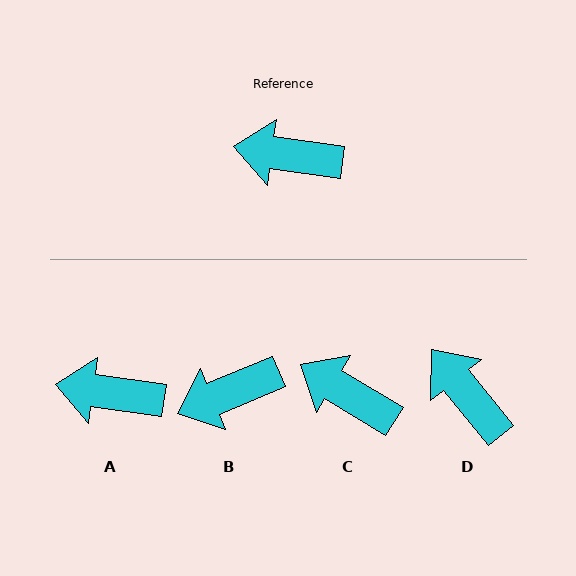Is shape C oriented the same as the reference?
No, it is off by about 23 degrees.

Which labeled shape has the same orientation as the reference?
A.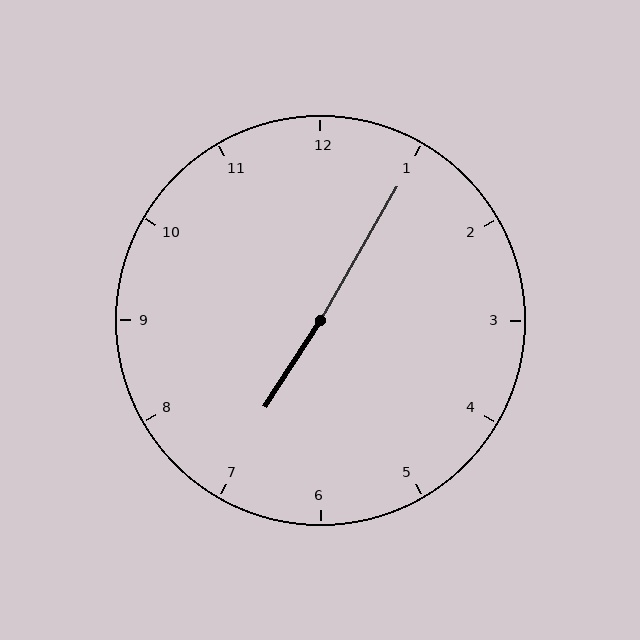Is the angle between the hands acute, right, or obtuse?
It is obtuse.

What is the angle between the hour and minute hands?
Approximately 178 degrees.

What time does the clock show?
7:05.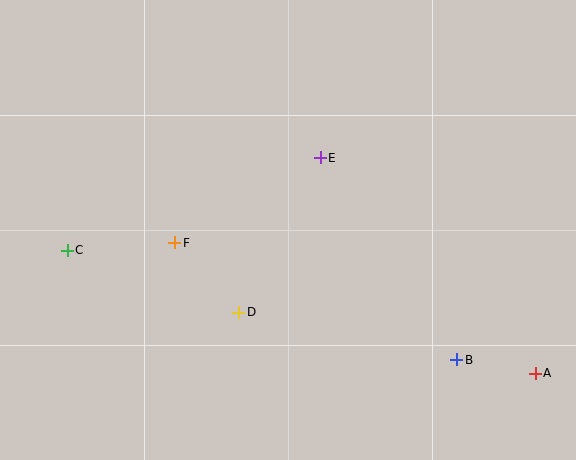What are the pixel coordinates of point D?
Point D is at (239, 312).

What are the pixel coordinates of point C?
Point C is at (67, 250).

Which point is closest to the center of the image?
Point E at (320, 158) is closest to the center.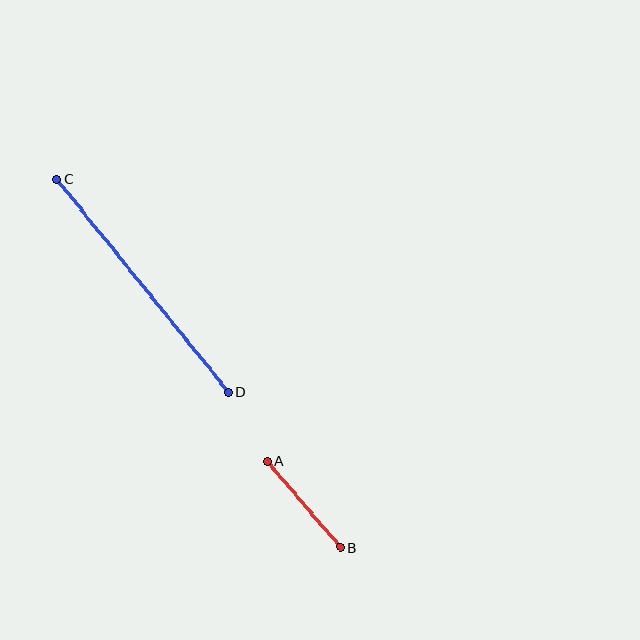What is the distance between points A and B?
The distance is approximately 113 pixels.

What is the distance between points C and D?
The distance is approximately 273 pixels.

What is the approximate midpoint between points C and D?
The midpoint is at approximately (143, 286) pixels.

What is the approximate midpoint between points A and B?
The midpoint is at approximately (303, 504) pixels.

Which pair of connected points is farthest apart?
Points C and D are farthest apart.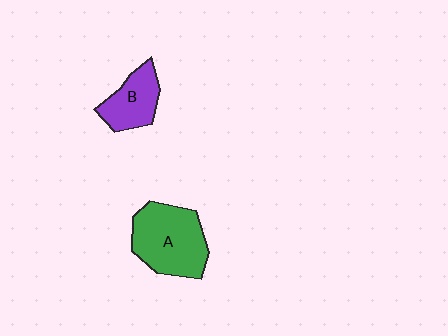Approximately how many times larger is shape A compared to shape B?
Approximately 1.6 times.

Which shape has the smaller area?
Shape B (purple).